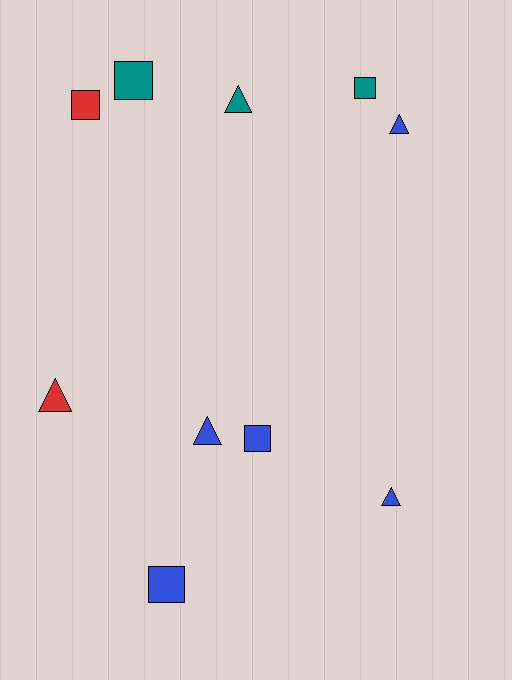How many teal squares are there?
There are 2 teal squares.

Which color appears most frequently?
Blue, with 5 objects.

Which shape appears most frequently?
Triangle, with 5 objects.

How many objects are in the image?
There are 10 objects.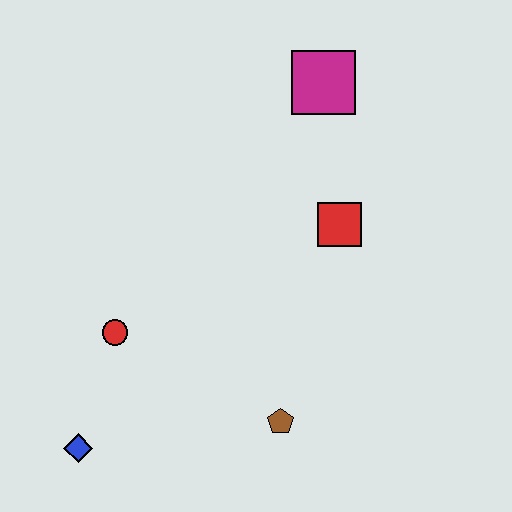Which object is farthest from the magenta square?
The blue diamond is farthest from the magenta square.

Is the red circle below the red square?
Yes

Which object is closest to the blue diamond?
The red circle is closest to the blue diamond.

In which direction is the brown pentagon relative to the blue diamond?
The brown pentagon is to the right of the blue diamond.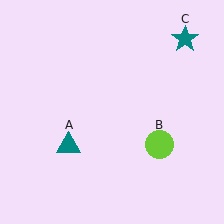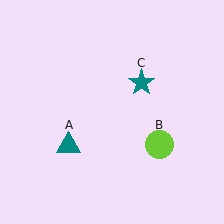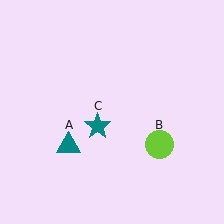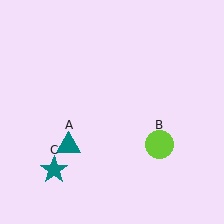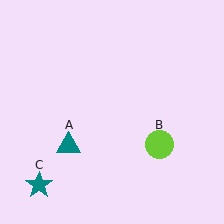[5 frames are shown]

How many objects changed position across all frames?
1 object changed position: teal star (object C).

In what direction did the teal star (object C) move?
The teal star (object C) moved down and to the left.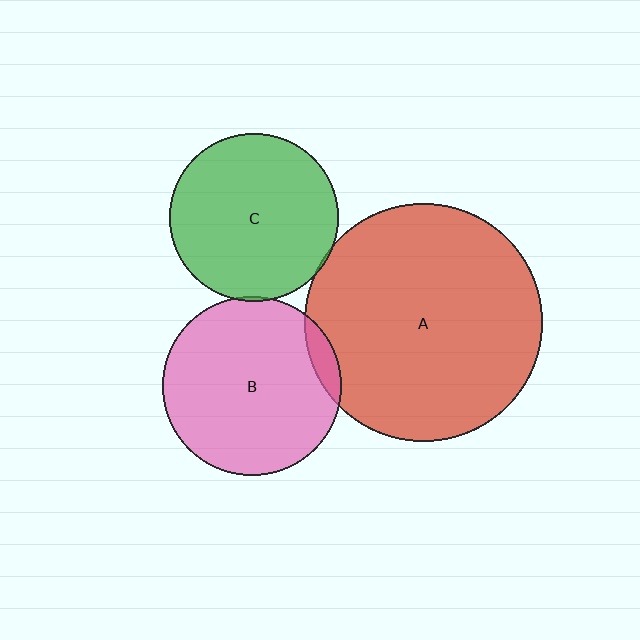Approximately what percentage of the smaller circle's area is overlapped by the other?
Approximately 5%.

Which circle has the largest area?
Circle A (red).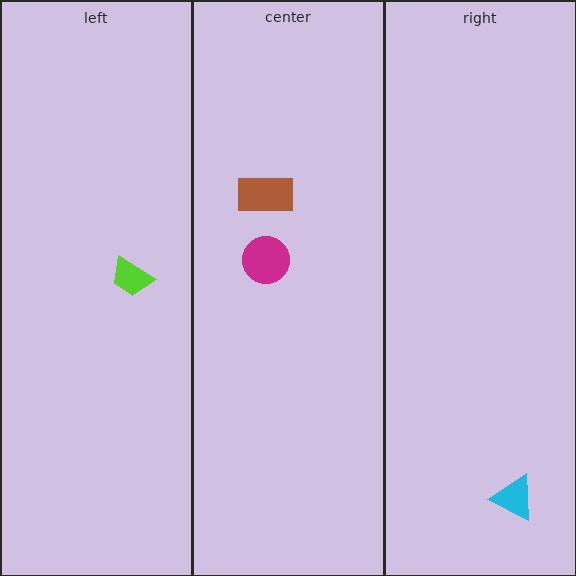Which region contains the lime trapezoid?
The left region.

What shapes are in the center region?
The brown rectangle, the magenta circle.